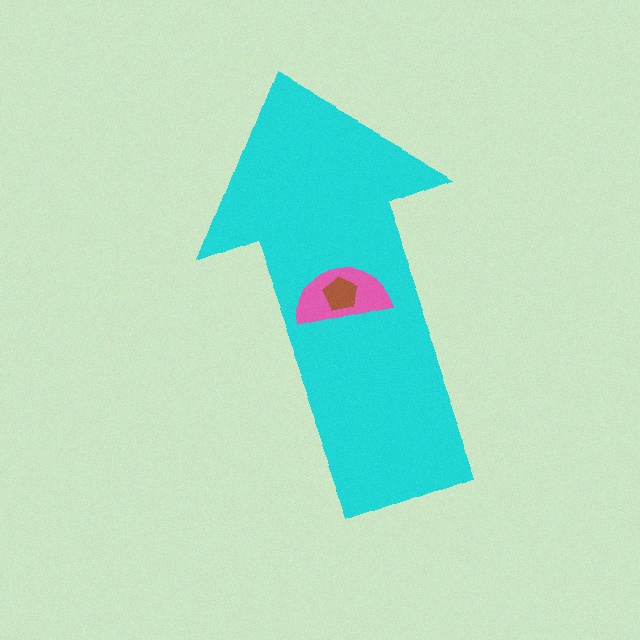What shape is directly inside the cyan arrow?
The pink semicircle.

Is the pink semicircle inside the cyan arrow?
Yes.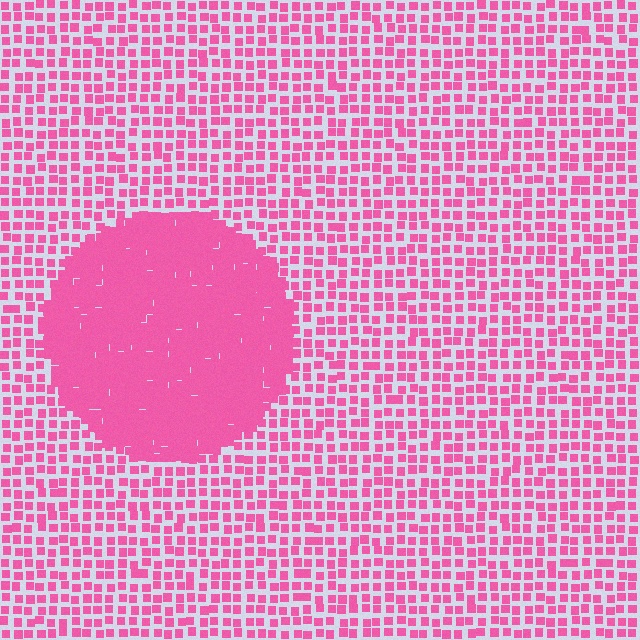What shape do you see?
I see a circle.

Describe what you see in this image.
The image contains small pink elements arranged at two different densities. A circle-shaped region is visible where the elements are more densely packed than the surrounding area.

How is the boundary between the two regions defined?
The boundary is defined by a change in element density (approximately 2.5x ratio). All elements are the same color, size, and shape.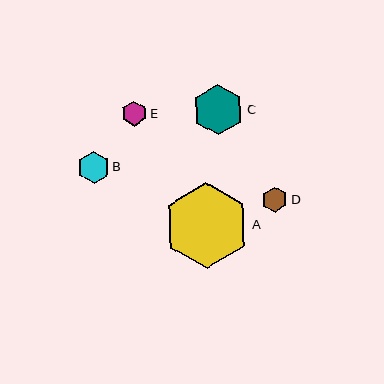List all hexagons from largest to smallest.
From largest to smallest: A, C, B, D, E.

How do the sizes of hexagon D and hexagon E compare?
Hexagon D and hexagon E are approximately the same size.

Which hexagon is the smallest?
Hexagon E is the smallest with a size of approximately 25 pixels.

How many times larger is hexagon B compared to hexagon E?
Hexagon B is approximately 1.3 times the size of hexagon E.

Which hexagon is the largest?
Hexagon A is the largest with a size of approximately 86 pixels.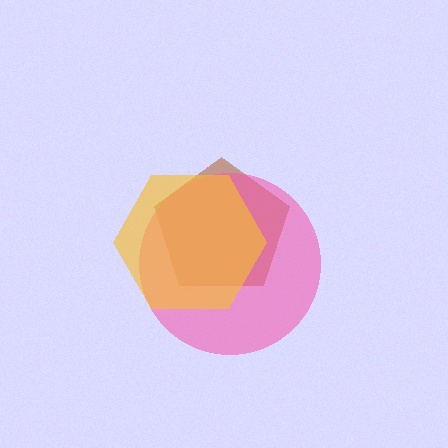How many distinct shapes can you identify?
There are 3 distinct shapes: a brown pentagon, a pink circle, a yellow hexagon.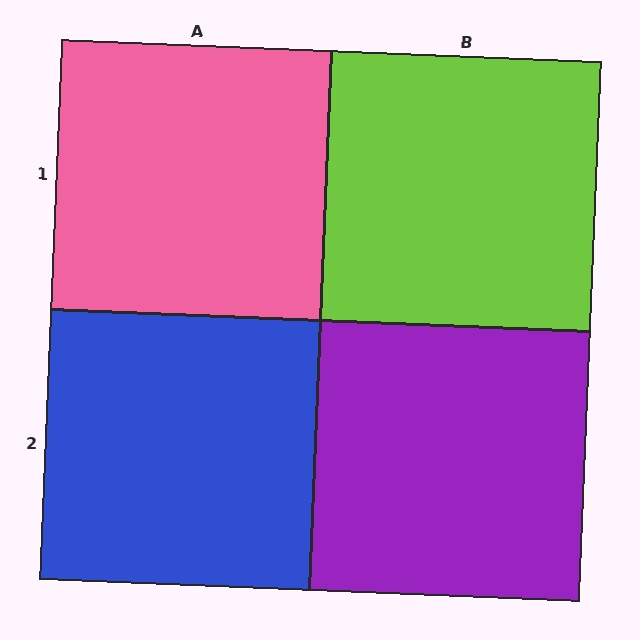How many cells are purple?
1 cell is purple.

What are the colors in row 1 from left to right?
Pink, lime.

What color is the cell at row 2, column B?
Purple.